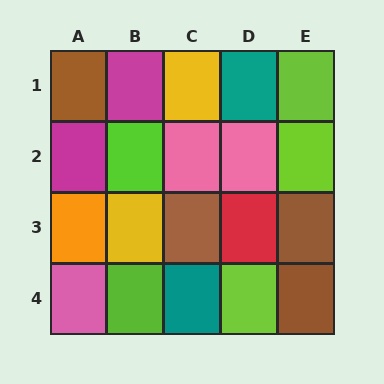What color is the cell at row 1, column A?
Brown.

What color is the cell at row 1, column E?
Lime.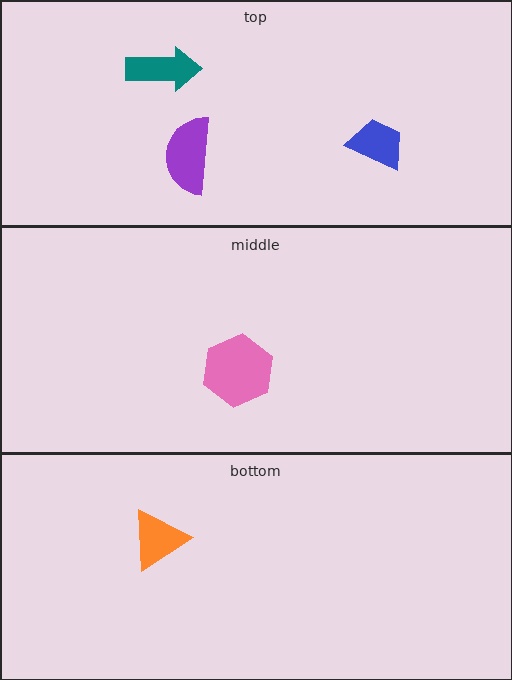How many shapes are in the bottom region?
1.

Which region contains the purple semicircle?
The top region.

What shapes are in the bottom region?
The orange triangle.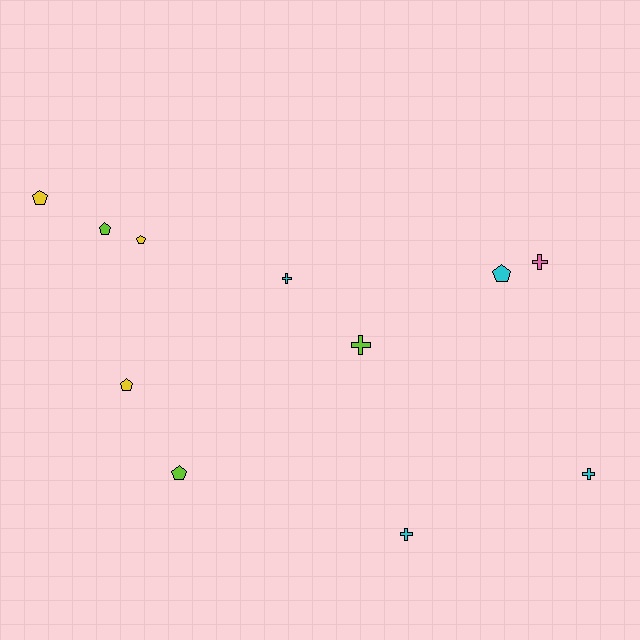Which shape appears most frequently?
Pentagon, with 6 objects.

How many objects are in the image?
There are 11 objects.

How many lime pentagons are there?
There are 2 lime pentagons.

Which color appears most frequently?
Cyan, with 4 objects.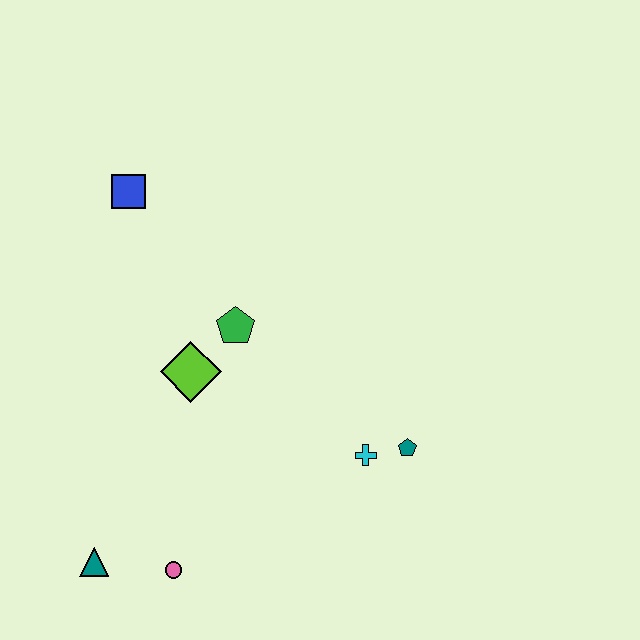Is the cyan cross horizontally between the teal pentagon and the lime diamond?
Yes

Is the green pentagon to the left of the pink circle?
No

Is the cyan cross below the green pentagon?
Yes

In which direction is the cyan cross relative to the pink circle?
The cyan cross is to the right of the pink circle.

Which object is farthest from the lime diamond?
The teal pentagon is farthest from the lime diamond.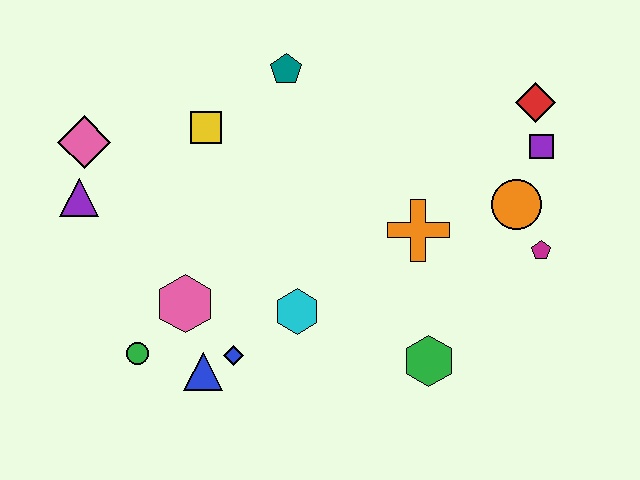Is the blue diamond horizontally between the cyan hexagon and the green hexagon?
No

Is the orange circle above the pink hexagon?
Yes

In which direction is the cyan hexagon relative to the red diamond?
The cyan hexagon is to the left of the red diamond.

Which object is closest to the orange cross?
The orange circle is closest to the orange cross.